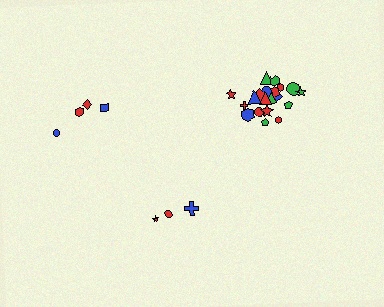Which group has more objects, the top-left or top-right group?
The top-right group.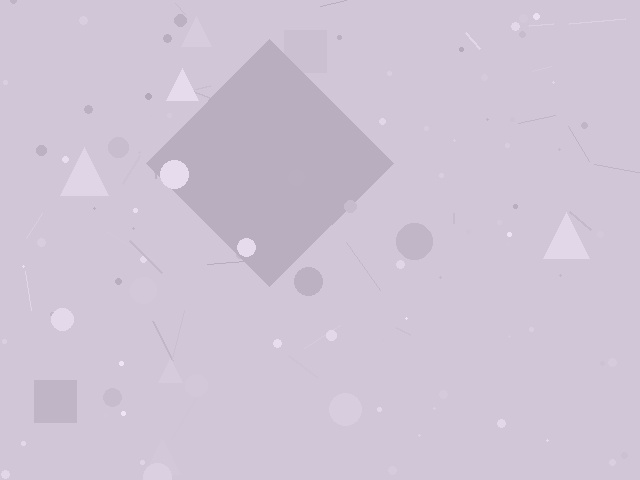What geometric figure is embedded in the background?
A diamond is embedded in the background.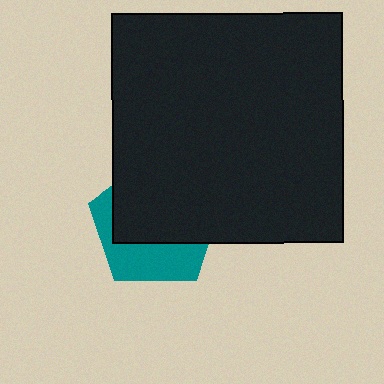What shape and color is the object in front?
The object in front is a black square.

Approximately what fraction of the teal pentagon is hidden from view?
Roughly 62% of the teal pentagon is hidden behind the black square.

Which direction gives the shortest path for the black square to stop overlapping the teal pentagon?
Moving up gives the shortest separation.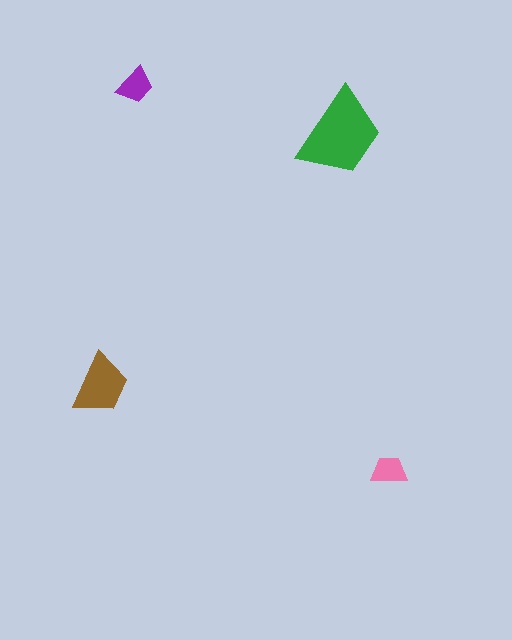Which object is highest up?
The purple trapezoid is topmost.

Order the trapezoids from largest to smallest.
the green one, the brown one, the purple one, the pink one.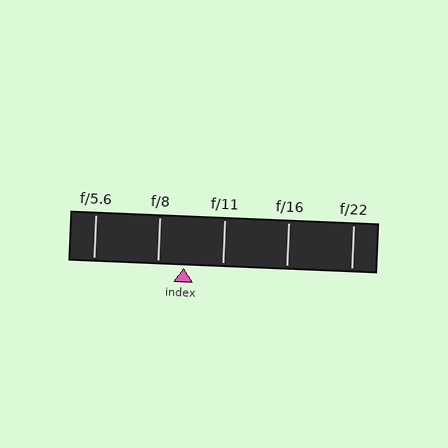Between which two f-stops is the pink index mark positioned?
The index mark is between f/8 and f/11.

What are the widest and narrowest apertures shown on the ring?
The widest aperture shown is f/5.6 and the narrowest is f/22.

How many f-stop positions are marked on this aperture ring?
There are 5 f-stop positions marked.